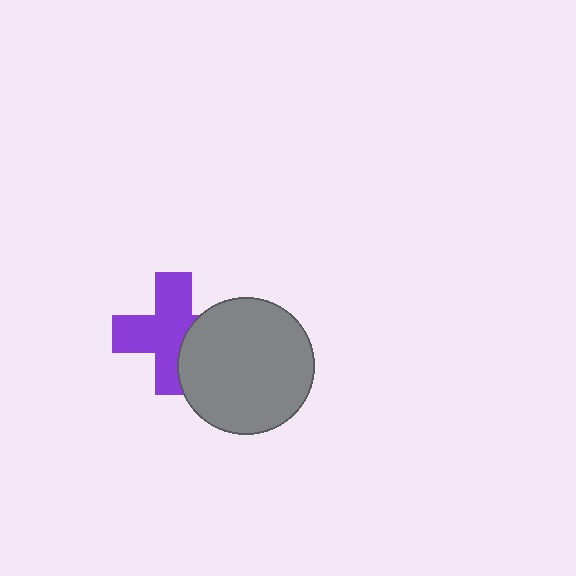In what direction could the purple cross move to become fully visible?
The purple cross could move left. That would shift it out from behind the gray circle entirely.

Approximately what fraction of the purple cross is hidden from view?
Roughly 31% of the purple cross is hidden behind the gray circle.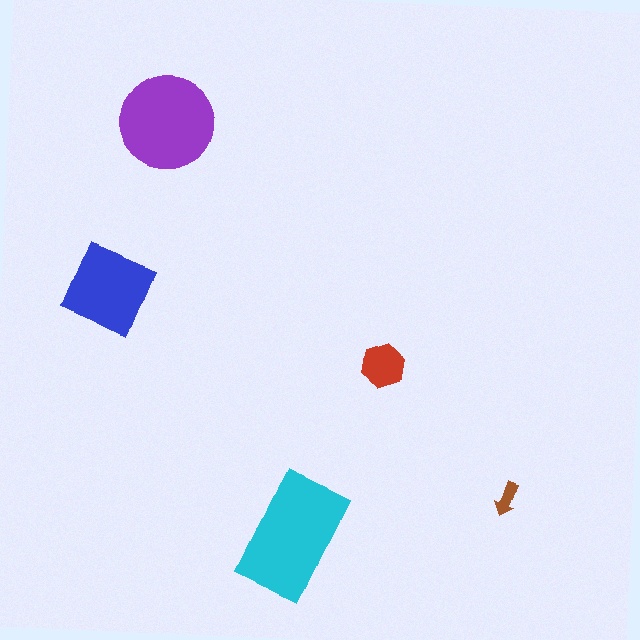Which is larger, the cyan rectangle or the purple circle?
The cyan rectangle.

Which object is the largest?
The cyan rectangle.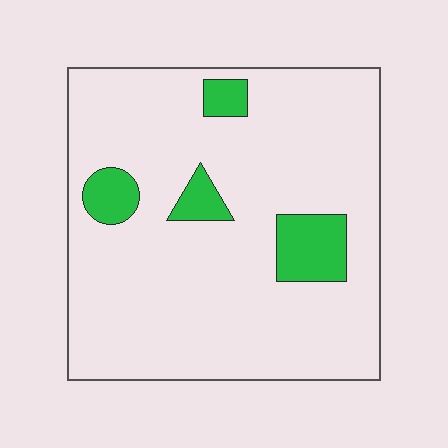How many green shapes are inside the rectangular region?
4.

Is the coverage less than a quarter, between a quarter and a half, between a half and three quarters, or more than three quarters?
Less than a quarter.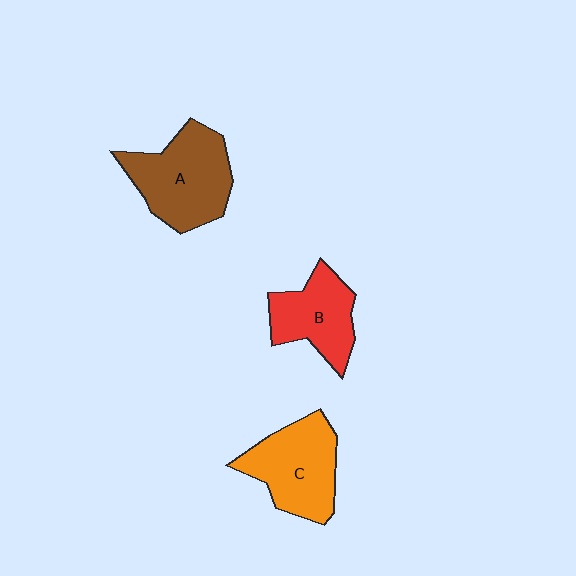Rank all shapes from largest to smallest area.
From largest to smallest: A (brown), C (orange), B (red).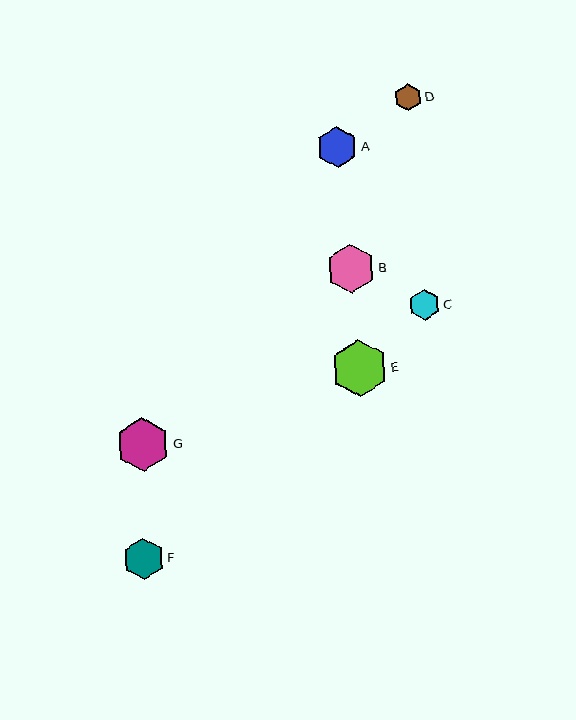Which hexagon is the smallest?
Hexagon D is the smallest with a size of approximately 27 pixels.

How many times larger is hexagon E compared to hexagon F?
Hexagon E is approximately 1.4 times the size of hexagon F.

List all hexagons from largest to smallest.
From largest to smallest: E, G, B, F, A, C, D.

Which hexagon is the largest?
Hexagon E is the largest with a size of approximately 57 pixels.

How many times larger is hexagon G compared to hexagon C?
Hexagon G is approximately 1.7 times the size of hexagon C.